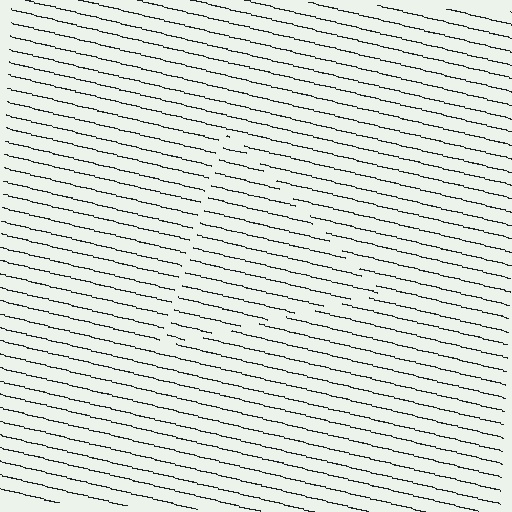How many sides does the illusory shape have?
3 sides — the line-ends trace a triangle.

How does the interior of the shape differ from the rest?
The interior of the shape contains the same grating, shifted by half a period — the contour is defined by the phase discontinuity where line-ends from the inner and outer gratings abut.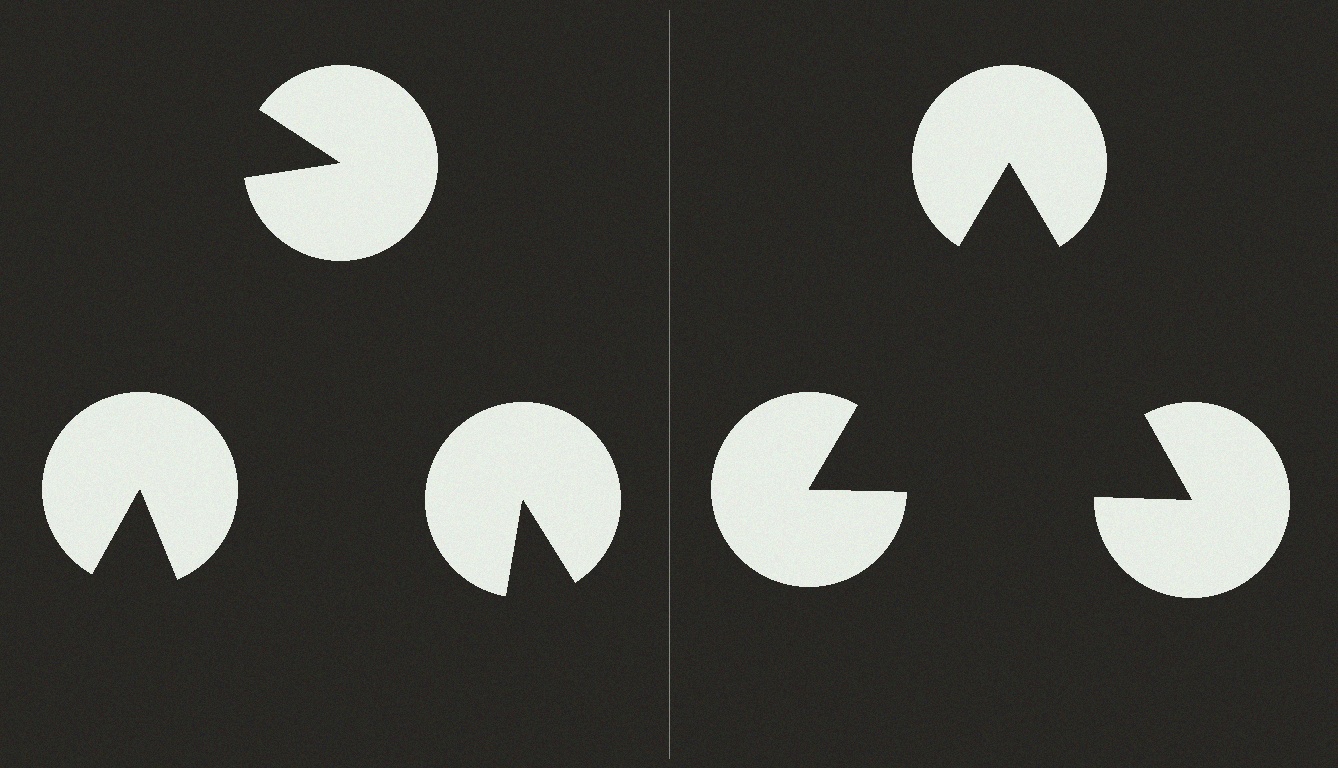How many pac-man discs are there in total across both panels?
6 — 3 on each side.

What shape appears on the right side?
An illusory triangle.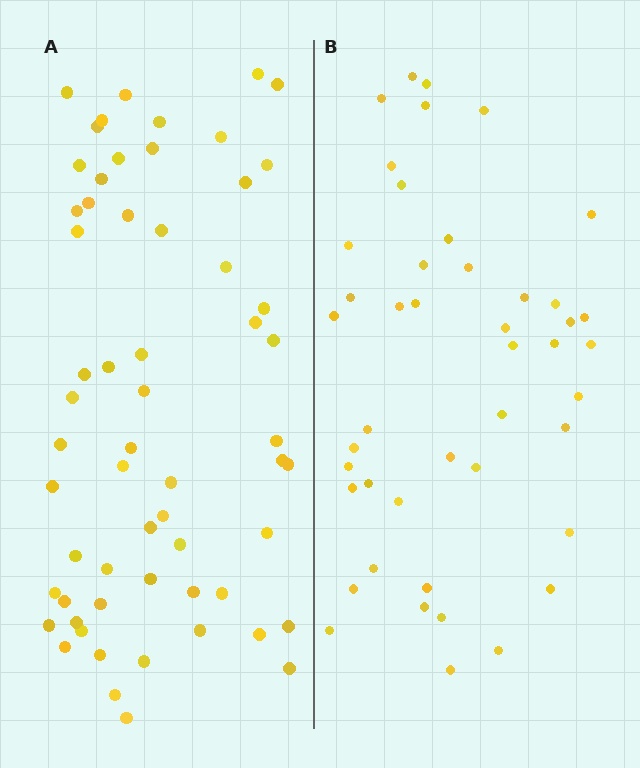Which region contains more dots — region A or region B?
Region A (the left region) has more dots.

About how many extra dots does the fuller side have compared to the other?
Region A has approximately 15 more dots than region B.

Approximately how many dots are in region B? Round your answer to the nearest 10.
About 40 dots. (The exact count is 45, which rounds to 40.)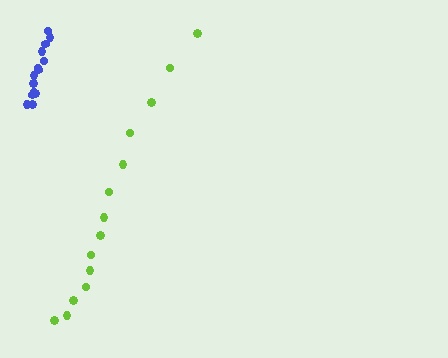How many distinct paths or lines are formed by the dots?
There are 2 distinct paths.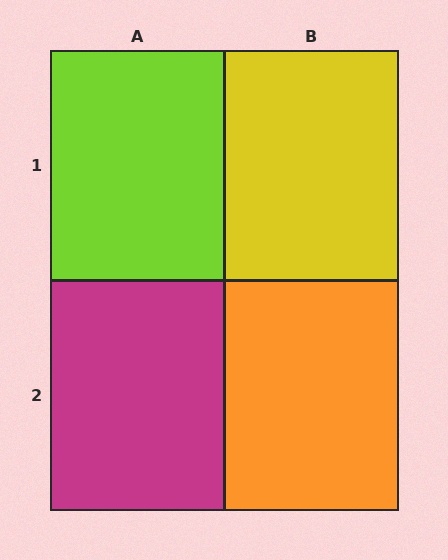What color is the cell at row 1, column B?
Yellow.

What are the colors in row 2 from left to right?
Magenta, orange.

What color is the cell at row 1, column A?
Lime.